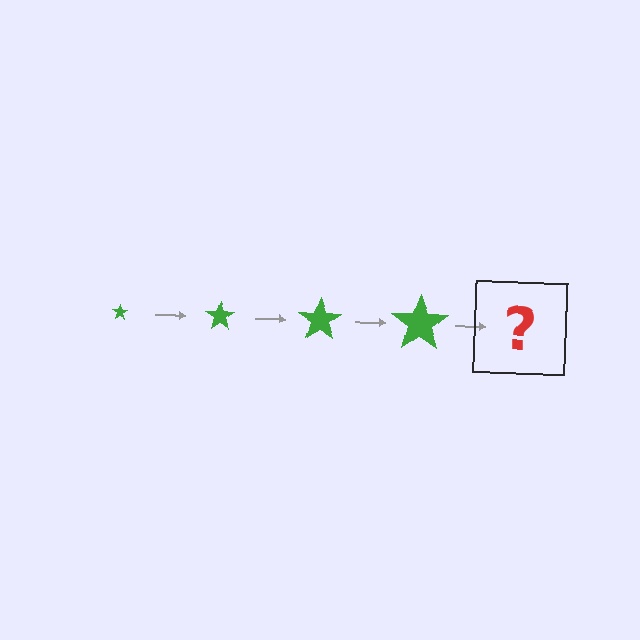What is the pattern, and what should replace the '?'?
The pattern is that the star gets progressively larger each step. The '?' should be a green star, larger than the previous one.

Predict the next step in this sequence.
The next step is a green star, larger than the previous one.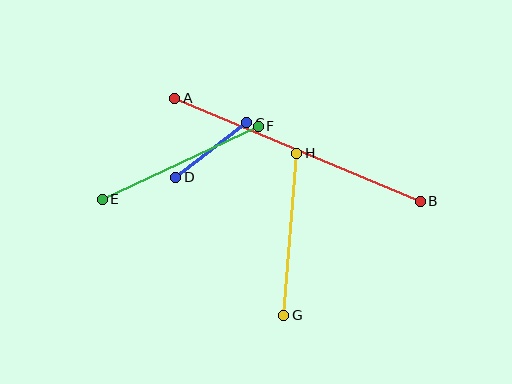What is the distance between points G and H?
The distance is approximately 162 pixels.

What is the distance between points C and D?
The distance is approximately 89 pixels.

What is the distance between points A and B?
The distance is approximately 266 pixels.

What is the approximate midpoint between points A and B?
The midpoint is at approximately (298, 150) pixels.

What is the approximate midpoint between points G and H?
The midpoint is at approximately (290, 234) pixels.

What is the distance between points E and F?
The distance is approximately 172 pixels.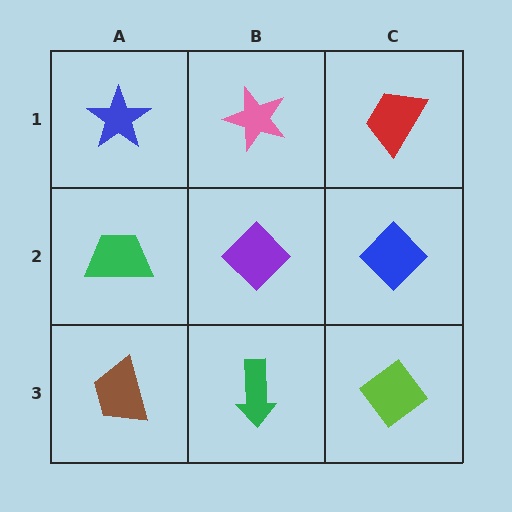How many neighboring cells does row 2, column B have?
4.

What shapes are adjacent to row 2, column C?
A red trapezoid (row 1, column C), a lime diamond (row 3, column C), a purple diamond (row 2, column B).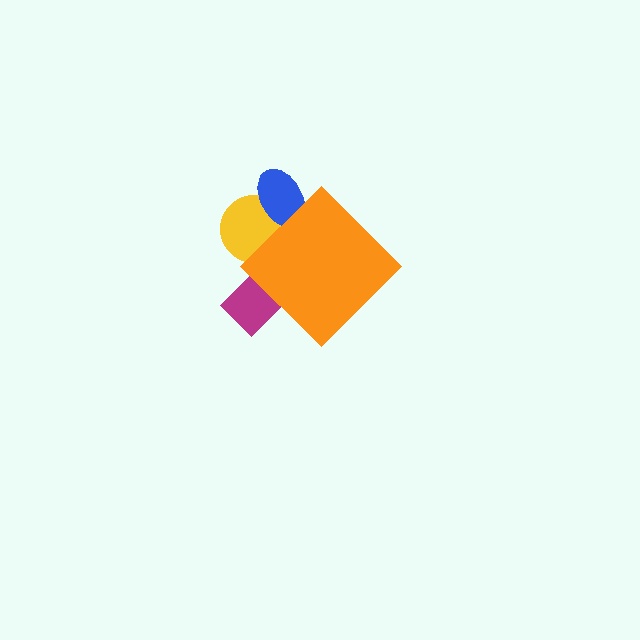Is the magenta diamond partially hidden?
Yes, the magenta diamond is partially hidden behind the orange diamond.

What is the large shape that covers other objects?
An orange diamond.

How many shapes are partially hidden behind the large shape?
3 shapes are partially hidden.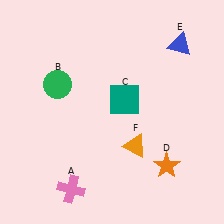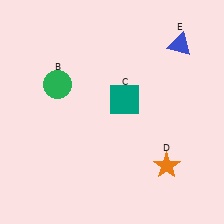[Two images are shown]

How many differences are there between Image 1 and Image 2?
There are 2 differences between the two images.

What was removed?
The orange triangle (F), the pink cross (A) were removed in Image 2.